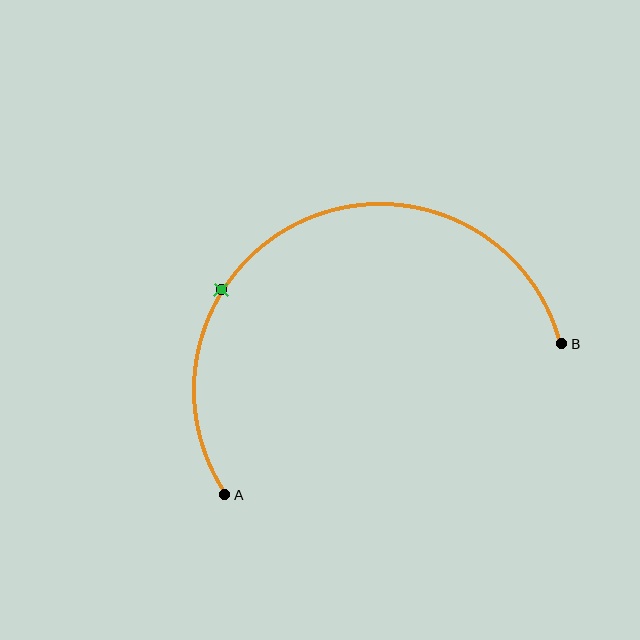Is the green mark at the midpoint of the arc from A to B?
No. The green mark lies on the arc but is closer to endpoint A. The arc midpoint would be at the point on the curve equidistant along the arc from both A and B.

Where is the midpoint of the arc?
The arc midpoint is the point on the curve farthest from the straight line joining A and B. It sits above that line.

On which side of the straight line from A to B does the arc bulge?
The arc bulges above the straight line connecting A and B.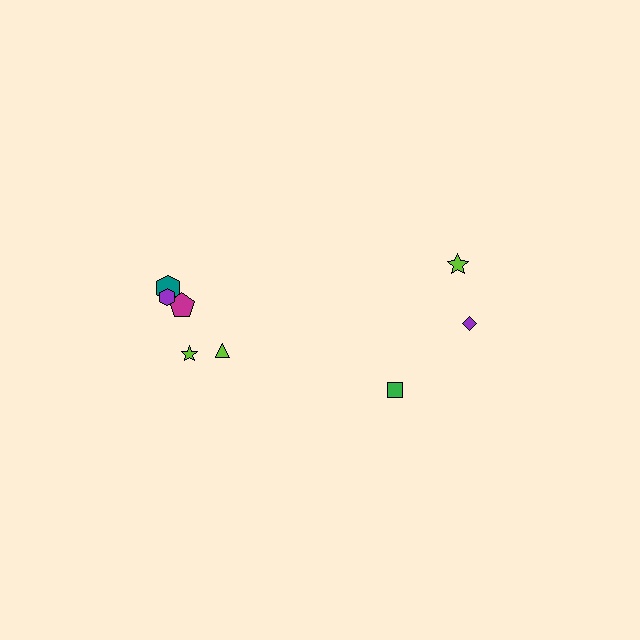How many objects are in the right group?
There are 3 objects.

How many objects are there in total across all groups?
There are 8 objects.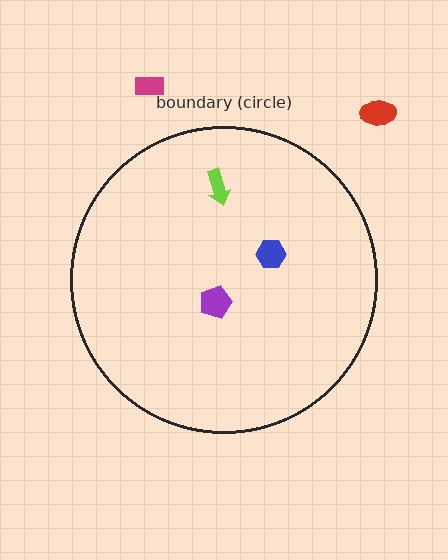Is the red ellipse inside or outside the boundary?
Outside.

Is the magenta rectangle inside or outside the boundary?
Outside.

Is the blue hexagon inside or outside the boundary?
Inside.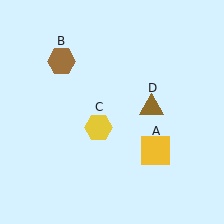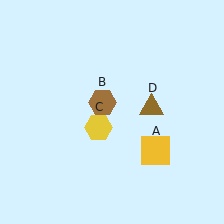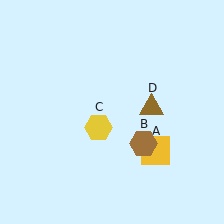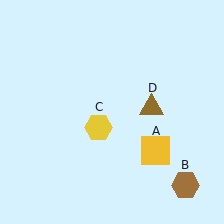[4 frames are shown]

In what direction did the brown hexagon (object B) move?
The brown hexagon (object B) moved down and to the right.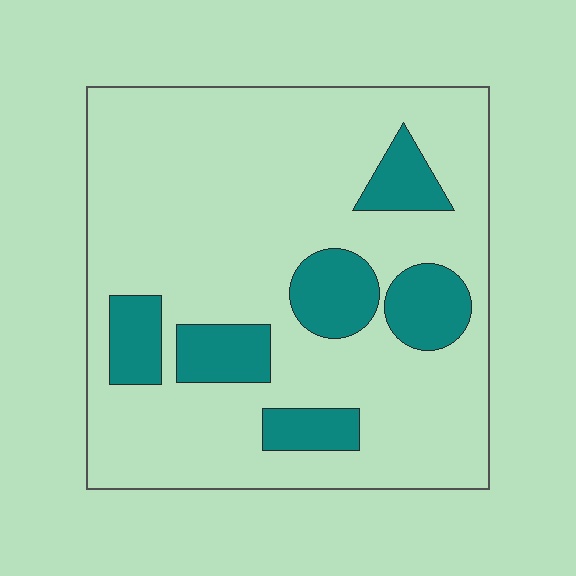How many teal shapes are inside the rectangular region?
6.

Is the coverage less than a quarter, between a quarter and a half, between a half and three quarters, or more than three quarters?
Less than a quarter.